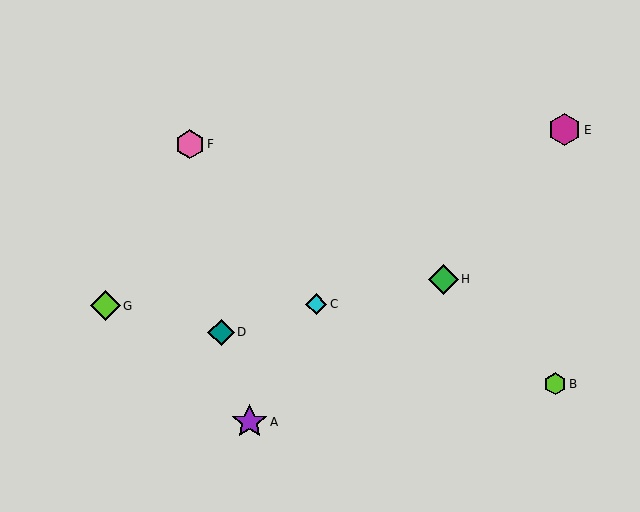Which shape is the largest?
The purple star (labeled A) is the largest.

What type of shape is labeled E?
Shape E is a magenta hexagon.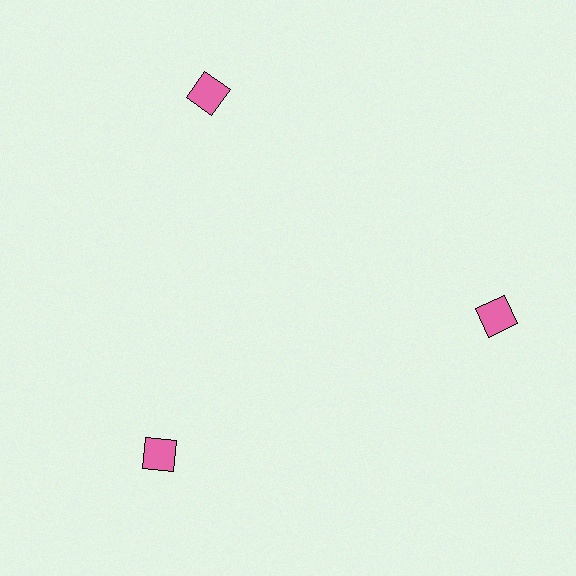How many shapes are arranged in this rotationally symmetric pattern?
There are 3 shapes, arranged in 3 groups of 1.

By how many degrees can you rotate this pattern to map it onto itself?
The pattern maps onto itself every 120 degrees of rotation.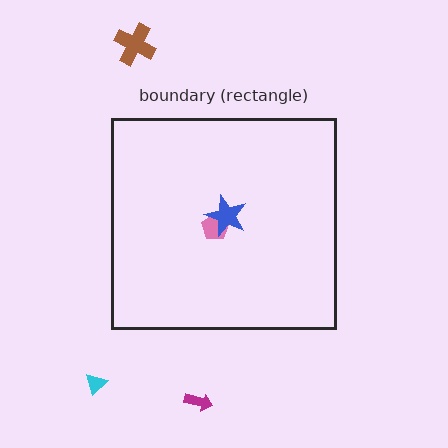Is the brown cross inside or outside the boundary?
Outside.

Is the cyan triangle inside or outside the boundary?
Outside.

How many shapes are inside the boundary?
2 inside, 3 outside.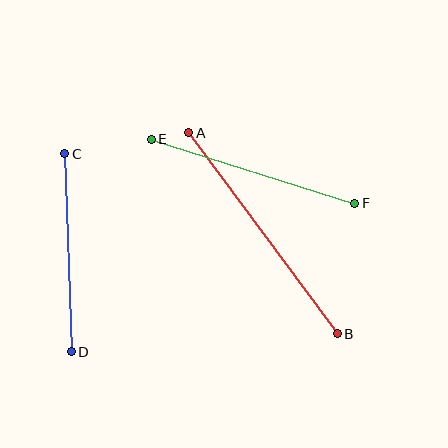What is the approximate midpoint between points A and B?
The midpoint is at approximately (263, 233) pixels.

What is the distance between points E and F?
The distance is approximately 213 pixels.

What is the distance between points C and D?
The distance is approximately 198 pixels.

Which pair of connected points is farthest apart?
Points A and B are farthest apart.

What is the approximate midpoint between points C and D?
The midpoint is at approximately (68, 253) pixels.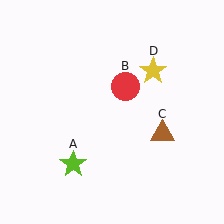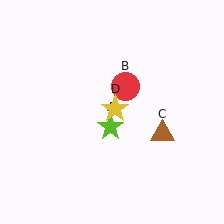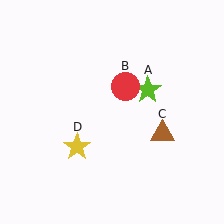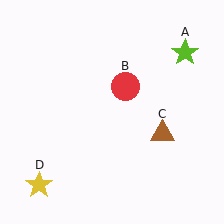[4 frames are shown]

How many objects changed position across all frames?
2 objects changed position: lime star (object A), yellow star (object D).